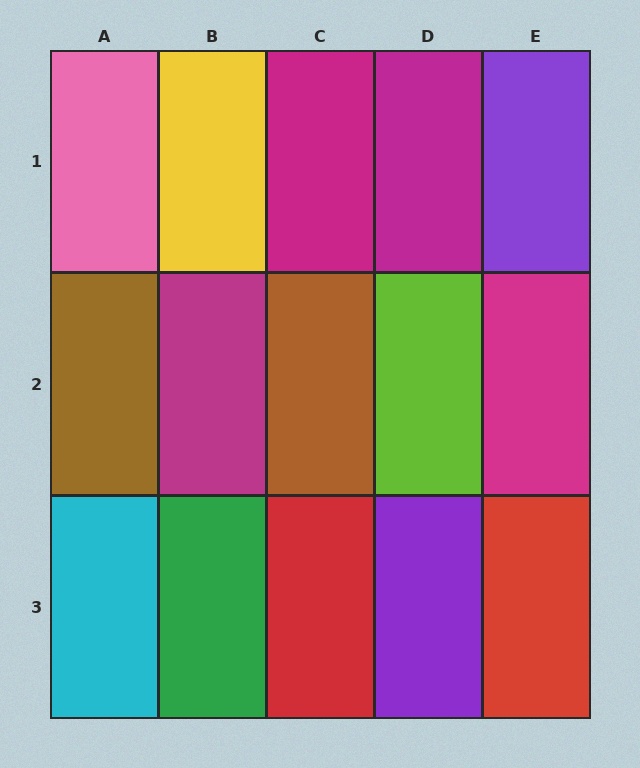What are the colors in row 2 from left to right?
Brown, magenta, brown, lime, magenta.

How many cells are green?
1 cell is green.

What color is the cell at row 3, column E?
Red.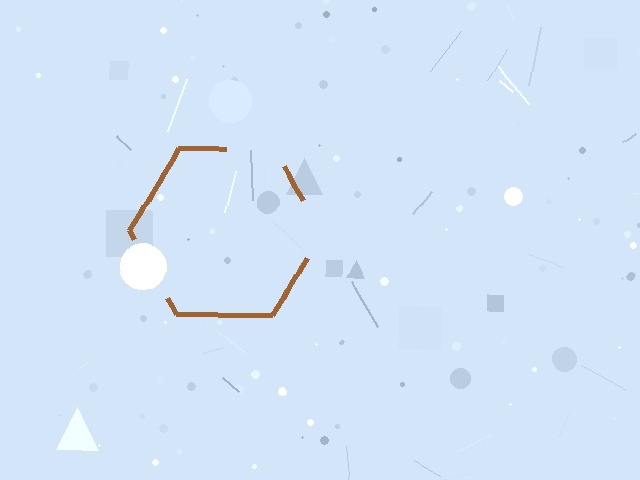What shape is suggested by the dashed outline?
The dashed outline suggests a hexagon.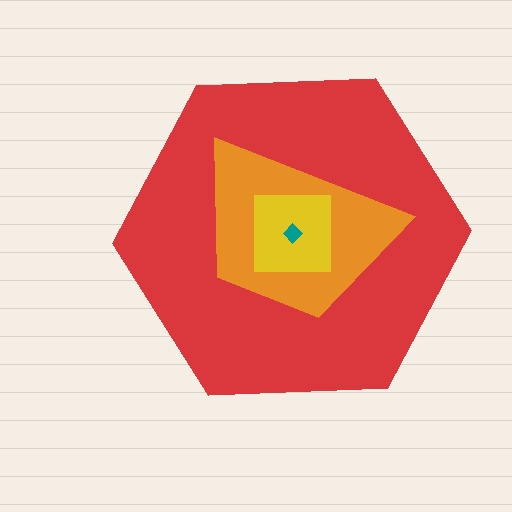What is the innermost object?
The teal diamond.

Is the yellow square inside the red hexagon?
Yes.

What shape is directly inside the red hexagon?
The orange trapezoid.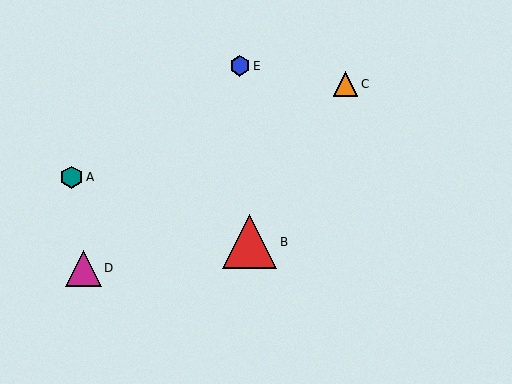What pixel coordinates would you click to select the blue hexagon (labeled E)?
Click at (240, 66) to select the blue hexagon E.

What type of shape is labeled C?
Shape C is an orange triangle.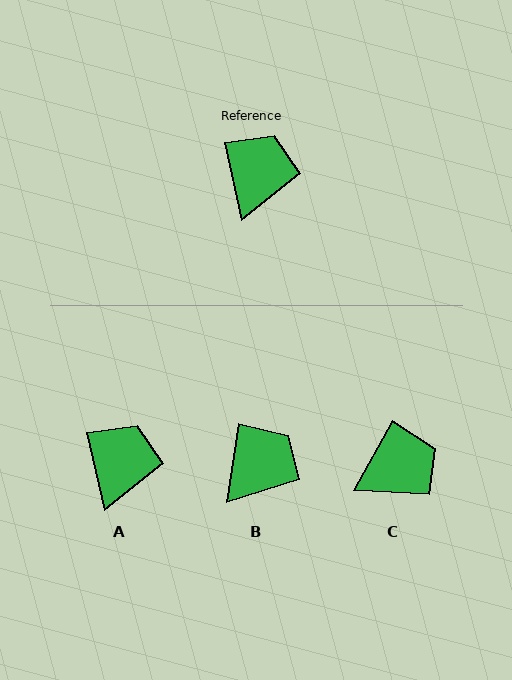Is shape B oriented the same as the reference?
No, it is off by about 21 degrees.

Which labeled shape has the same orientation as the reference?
A.